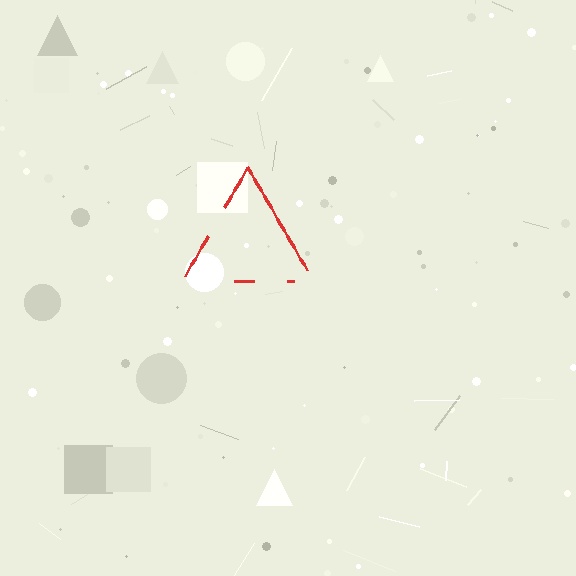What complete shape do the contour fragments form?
The contour fragments form a triangle.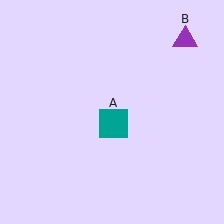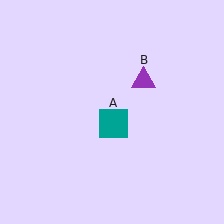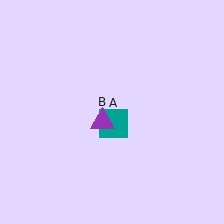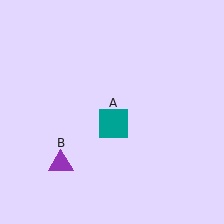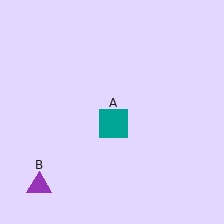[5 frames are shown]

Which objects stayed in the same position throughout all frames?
Teal square (object A) remained stationary.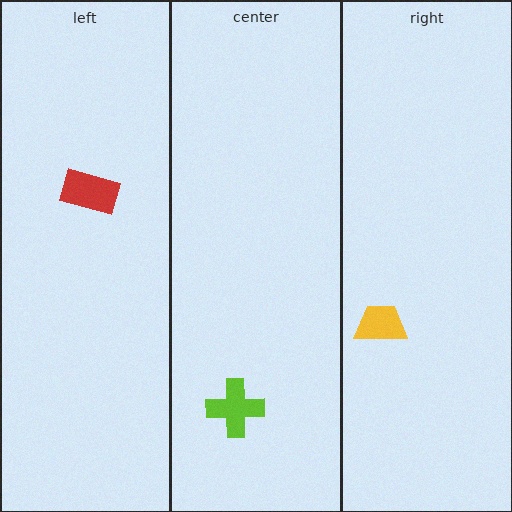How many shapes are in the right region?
1.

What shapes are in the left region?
The red rectangle.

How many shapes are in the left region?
1.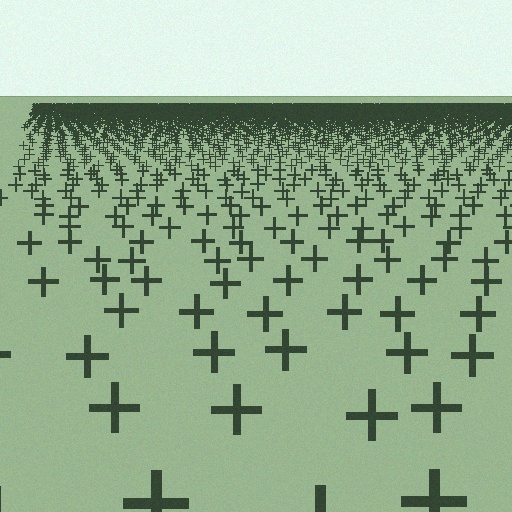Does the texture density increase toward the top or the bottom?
Density increases toward the top.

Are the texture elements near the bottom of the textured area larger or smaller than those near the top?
Larger. Near the bottom, elements are closer to the viewer and appear at a bigger on-screen size.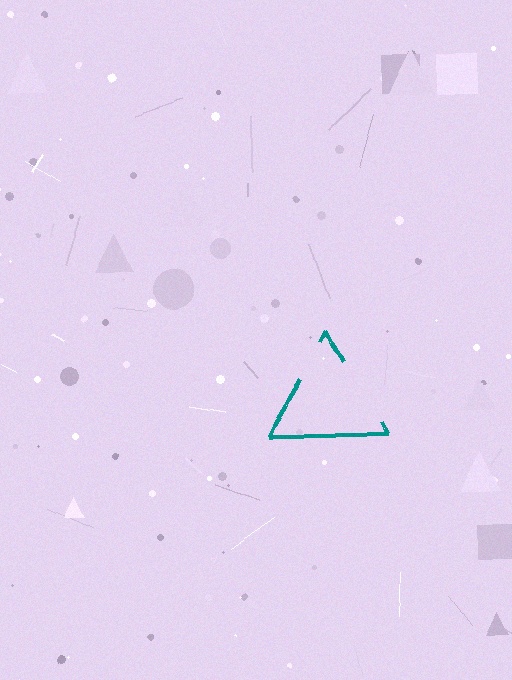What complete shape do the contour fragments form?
The contour fragments form a triangle.